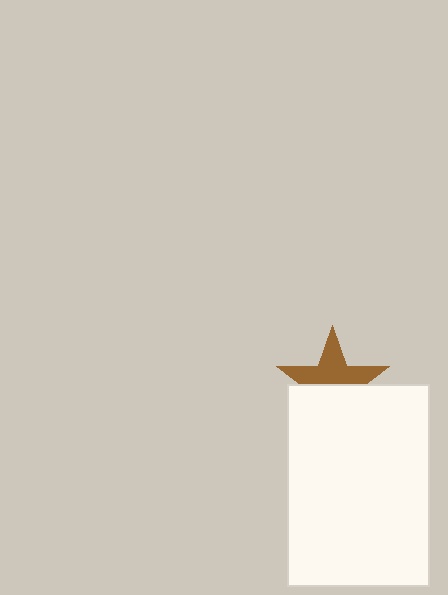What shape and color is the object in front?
The object in front is a white rectangle.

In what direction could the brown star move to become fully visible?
The brown star could move up. That would shift it out from behind the white rectangle entirely.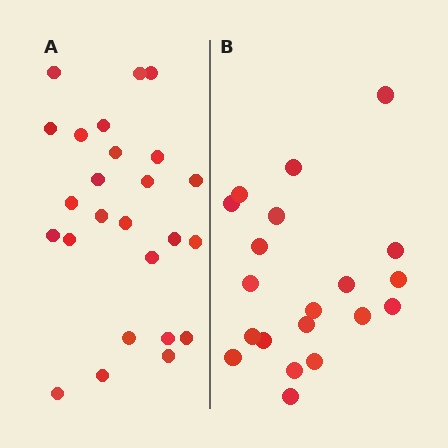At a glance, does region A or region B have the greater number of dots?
Region A (the left region) has more dots.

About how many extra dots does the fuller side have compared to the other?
Region A has about 5 more dots than region B.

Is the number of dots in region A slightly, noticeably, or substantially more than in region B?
Region A has noticeably more, but not dramatically so. The ratio is roughly 1.2 to 1.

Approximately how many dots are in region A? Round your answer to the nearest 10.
About 20 dots. (The exact count is 25, which rounds to 20.)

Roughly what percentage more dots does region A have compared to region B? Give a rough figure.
About 25% more.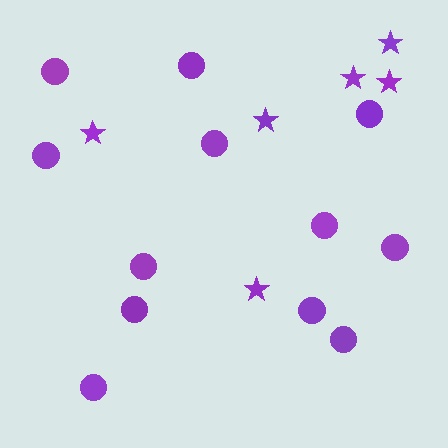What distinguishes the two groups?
There are 2 groups: one group of stars (6) and one group of circles (12).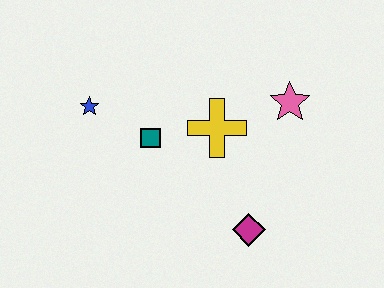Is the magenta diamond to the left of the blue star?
No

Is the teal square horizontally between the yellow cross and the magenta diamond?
No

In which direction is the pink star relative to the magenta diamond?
The pink star is above the magenta diamond.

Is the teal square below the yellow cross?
Yes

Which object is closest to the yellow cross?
The teal square is closest to the yellow cross.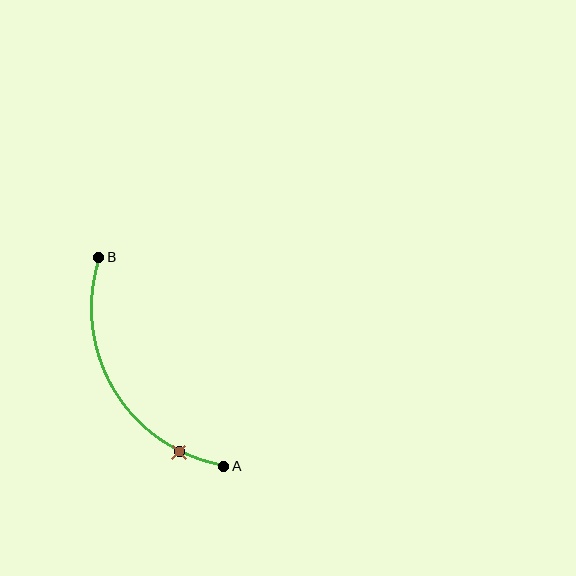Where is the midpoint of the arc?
The arc midpoint is the point on the curve farthest from the straight line joining A and B. It sits to the left of that line.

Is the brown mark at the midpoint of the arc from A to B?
No. The brown mark lies on the arc but is closer to endpoint A. The arc midpoint would be at the point on the curve equidistant along the arc from both A and B.